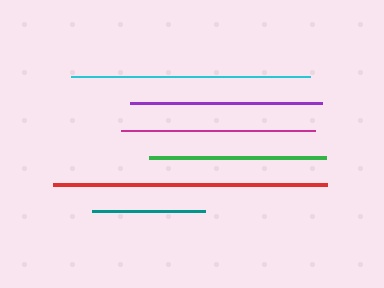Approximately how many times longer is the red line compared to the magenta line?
The red line is approximately 1.4 times the length of the magenta line.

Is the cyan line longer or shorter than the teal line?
The cyan line is longer than the teal line.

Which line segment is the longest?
The red line is the longest at approximately 275 pixels.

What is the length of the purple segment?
The purple segment is approximately 192 pixels long.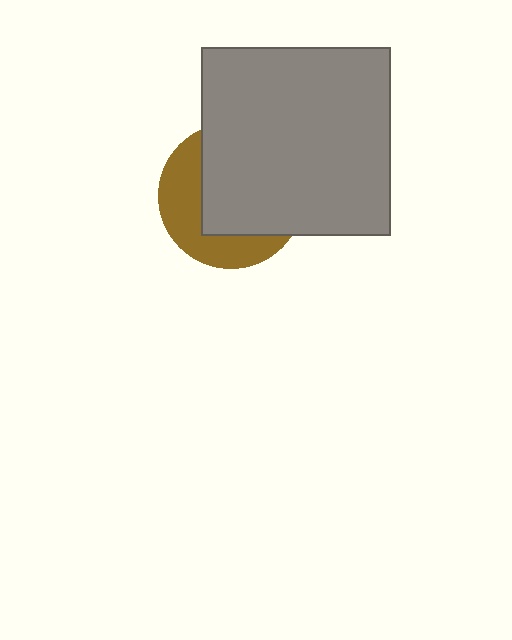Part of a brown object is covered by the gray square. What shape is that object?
It is a circle.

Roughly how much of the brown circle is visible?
A small part of it is visible (roughly 39%).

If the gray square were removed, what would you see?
You would see the complete brown circle.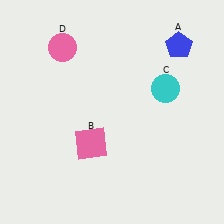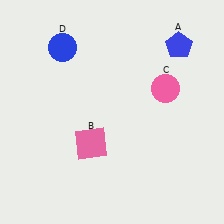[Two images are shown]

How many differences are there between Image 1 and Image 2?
There are 2 differences between the two images.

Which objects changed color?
C changed from cyan to pink. D changed from pink to blue.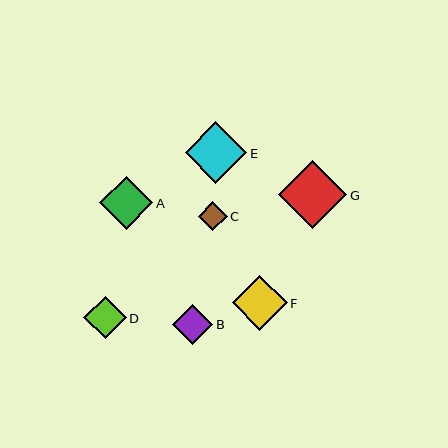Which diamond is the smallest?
Diamond C is the smallest with a size of approximately 29 pixels.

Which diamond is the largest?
Diamond G is the largest with a size of approximately 68 pixels.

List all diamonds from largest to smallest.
From largest to smallest: G, E, F, A, D, B, C.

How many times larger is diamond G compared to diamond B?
Diamond G is approximately 1.7 times the size of diamond B.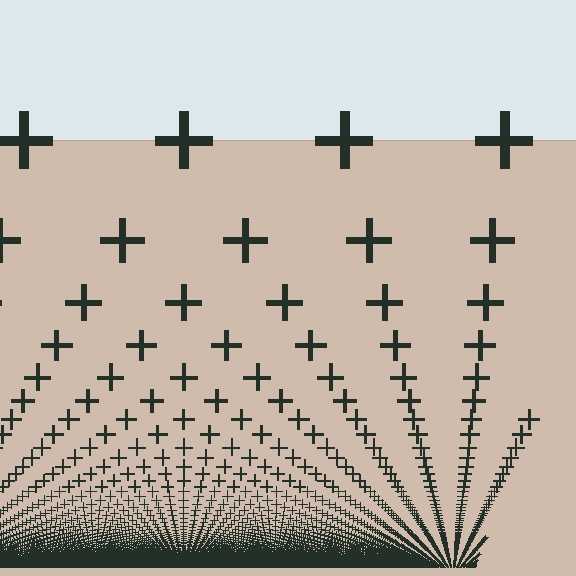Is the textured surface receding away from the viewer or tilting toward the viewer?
The surface appears to tilt toward the viewer. Texture elements get larger and sparser toward the top.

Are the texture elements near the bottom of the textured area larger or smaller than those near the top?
Smaller. The gradient is inverted — elements near the bottom are smaller and denser.